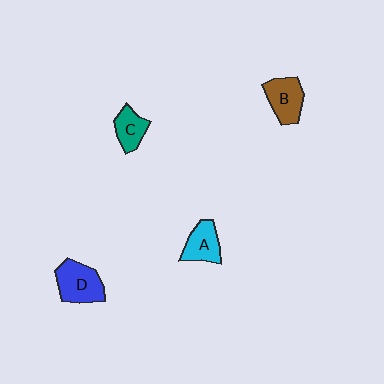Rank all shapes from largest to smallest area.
From largest to smallest: D (blue), B (brown), A (cyan), C (teal).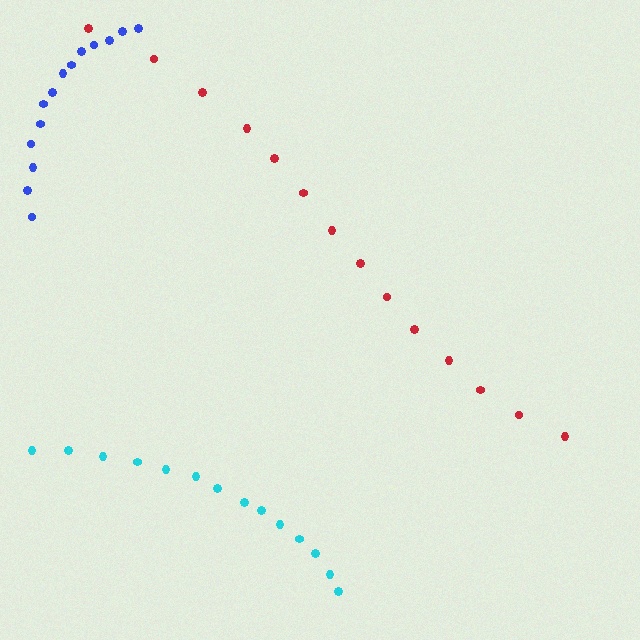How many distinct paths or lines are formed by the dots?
There are 3 distinct paths.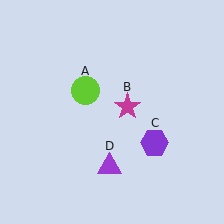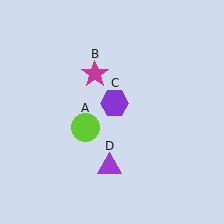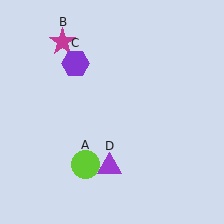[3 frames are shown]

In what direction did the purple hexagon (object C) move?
The purple hexagon (object C) moved up and to the left.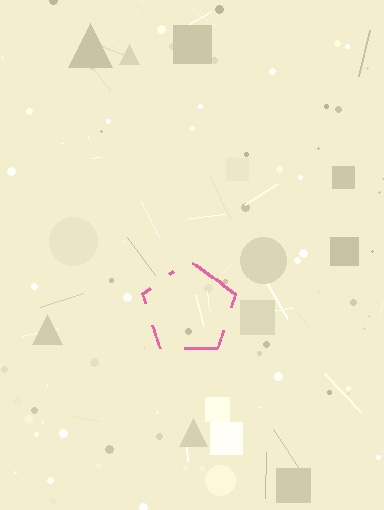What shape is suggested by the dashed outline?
The dashed outline suggests a pentagon.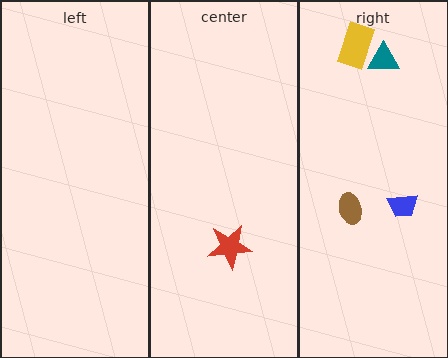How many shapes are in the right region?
4.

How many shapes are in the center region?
1.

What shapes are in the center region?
The red star.